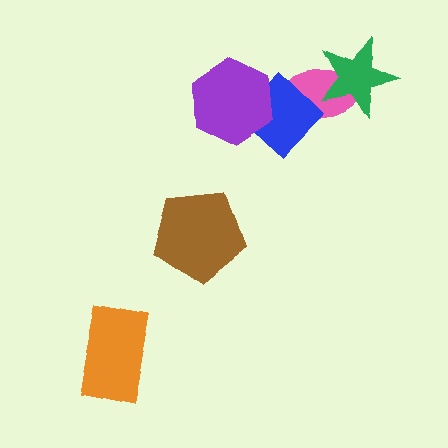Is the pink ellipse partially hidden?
Yes, it is partially covered by another shape.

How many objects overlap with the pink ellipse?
2 objects overlap with the pink ellipse.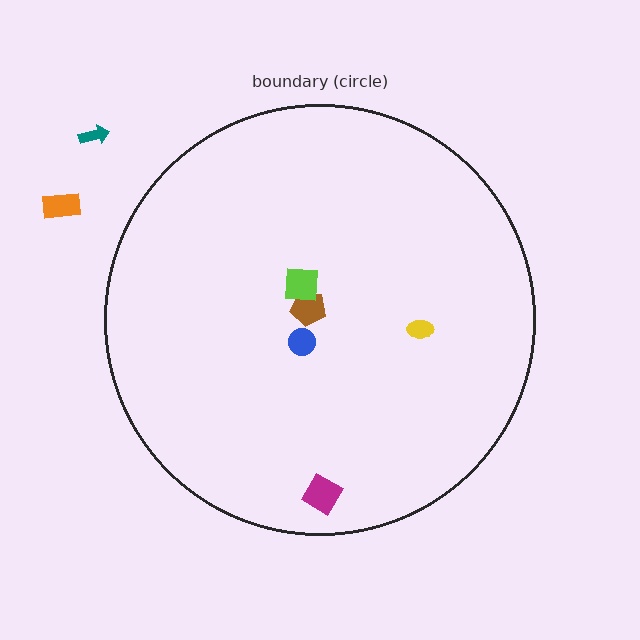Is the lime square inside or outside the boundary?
Inside.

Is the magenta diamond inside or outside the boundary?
Inside.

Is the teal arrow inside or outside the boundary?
Outside.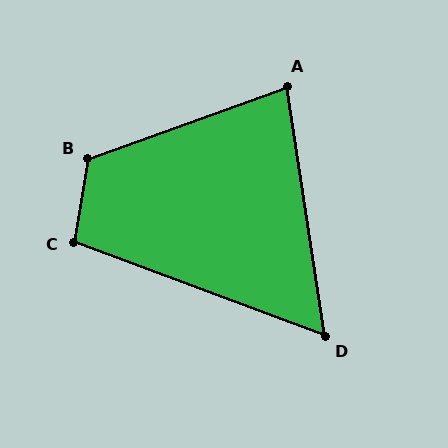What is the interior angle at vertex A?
Approximately 79 degrees (acute).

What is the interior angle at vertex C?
Approximately 101 degrees (obtuse).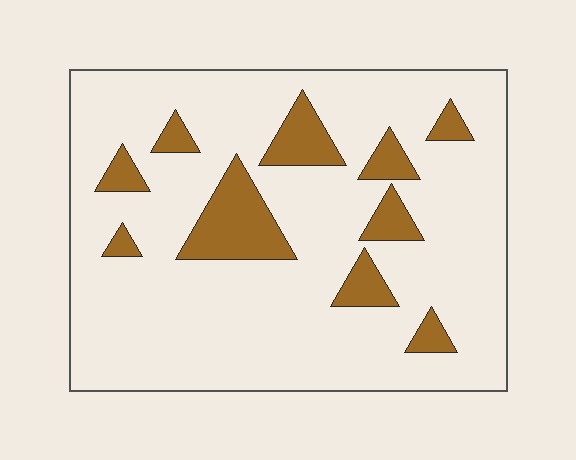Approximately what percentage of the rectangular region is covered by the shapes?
Approximately 15%.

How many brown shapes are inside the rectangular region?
10.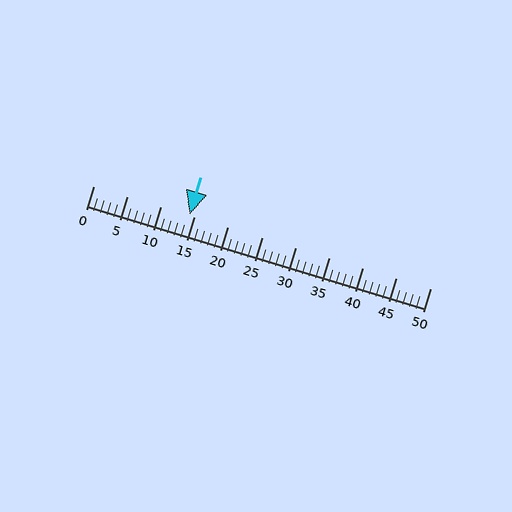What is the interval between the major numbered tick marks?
The major tick marks are spaced 5 units apart.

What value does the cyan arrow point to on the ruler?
The cyan arrow points to approximately 14.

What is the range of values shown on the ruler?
The ruler shows values from 0 to 50.